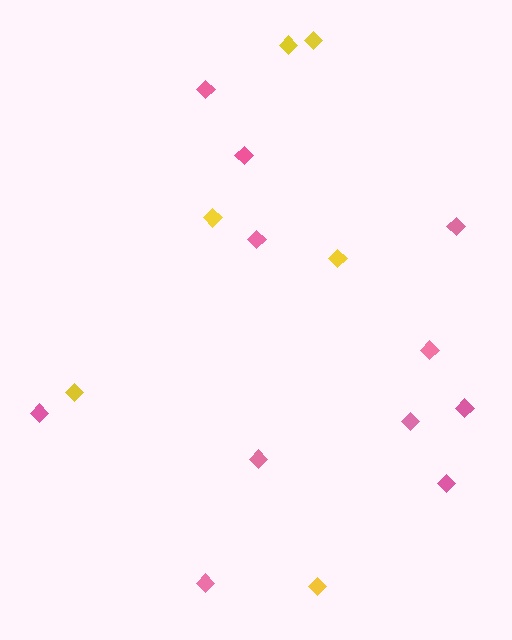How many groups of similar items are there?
There are 2 groups: one group of yellow diamonds (6) and one group of pink diamonds (11).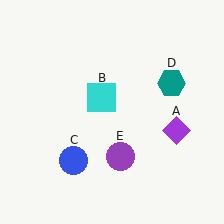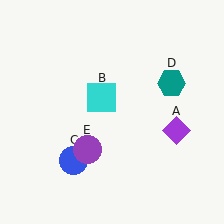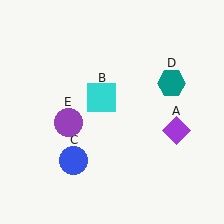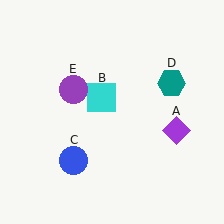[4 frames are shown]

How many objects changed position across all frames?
1 object changed position: purple circle (object E).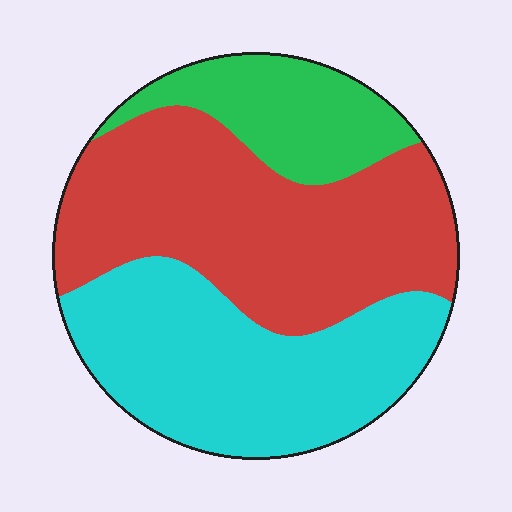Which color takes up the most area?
Red, at roughly 45%.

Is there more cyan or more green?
Cyan.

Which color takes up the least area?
Green, at roughly 15%.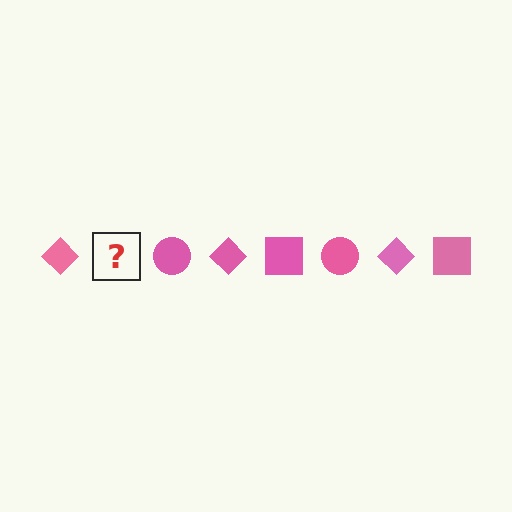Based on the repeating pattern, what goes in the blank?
The blank should be a pink square.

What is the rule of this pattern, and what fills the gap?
The rule is that the pattern cycles through diamond, square, circle shapes in pink. The gap should be filled with a pink square.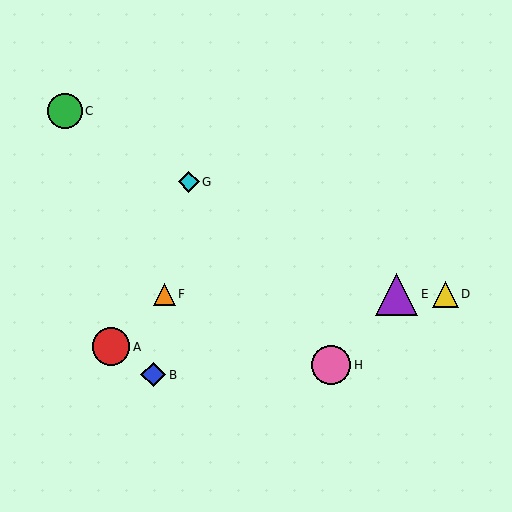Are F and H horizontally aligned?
No, F is at y≈294 and H is at y≈365.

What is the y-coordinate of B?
Object B is at y≈375.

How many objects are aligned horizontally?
3 objects (D, E, F) are aligned horizontally.